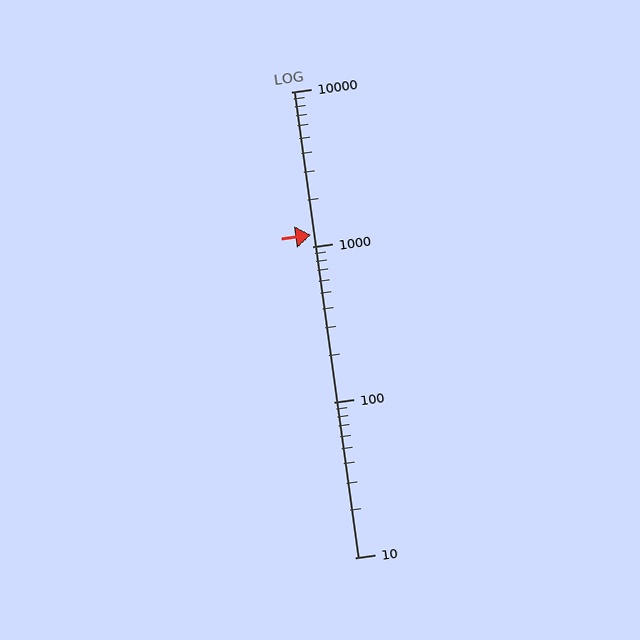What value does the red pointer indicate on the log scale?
The pointer indicates approximately 1200.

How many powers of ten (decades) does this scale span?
The scale spans 3 decades, from 10 to 10000.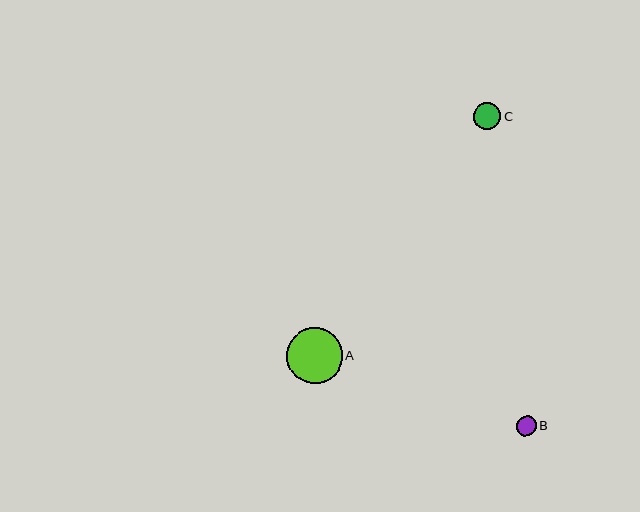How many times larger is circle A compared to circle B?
Circle A is approximately 2.9 times the size of circle B.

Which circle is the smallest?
Circle B is the smallest with a size of approximately 19 pixels.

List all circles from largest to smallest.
From largest to smallest: A, C, B.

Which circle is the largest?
Circle A is the largest with a size of approximately 56 pixels.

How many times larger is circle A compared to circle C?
Circle A is approximately 2.1 times the size of circle C.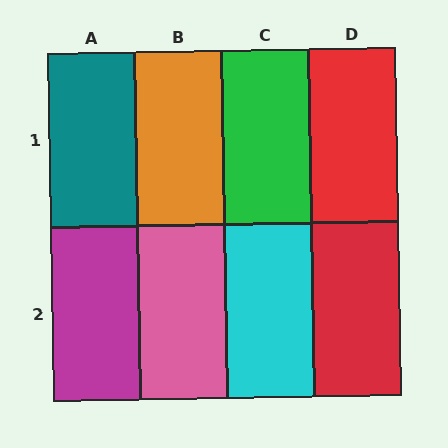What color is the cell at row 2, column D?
Red.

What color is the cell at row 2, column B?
Pink.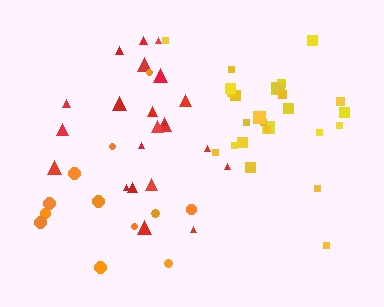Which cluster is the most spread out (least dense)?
Orange.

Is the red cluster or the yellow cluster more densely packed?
Yellow.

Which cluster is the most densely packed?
Yellow.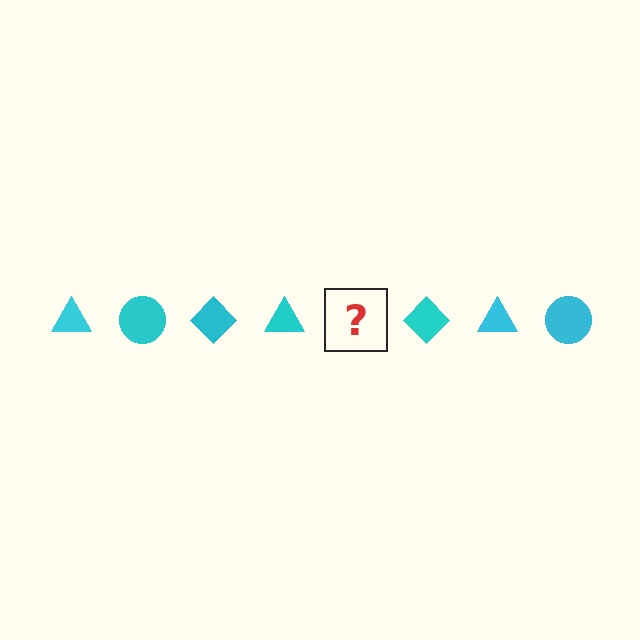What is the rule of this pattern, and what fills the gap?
The rule is that the pattern cycles through triangle, circle, diamond shapes in cyan. The gap should be filled with a cyan circle.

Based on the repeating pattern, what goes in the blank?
The blank should be a cyan circle.